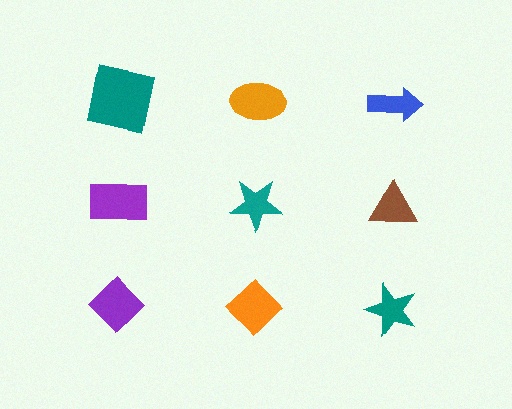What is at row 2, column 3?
A brown triangle.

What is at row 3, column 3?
A teal star.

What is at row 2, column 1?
A purple rectangle.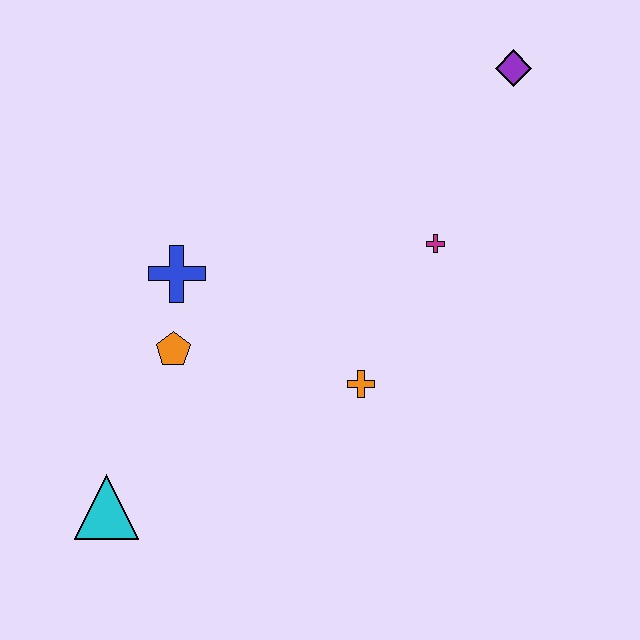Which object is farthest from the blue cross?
The purple diamond is farthest from the blue cross.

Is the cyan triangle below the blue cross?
Yes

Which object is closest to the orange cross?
The magenta cross is closest to the orange cross.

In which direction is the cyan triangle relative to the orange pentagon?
The cyan triangle is below the orange pentagon.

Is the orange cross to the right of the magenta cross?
No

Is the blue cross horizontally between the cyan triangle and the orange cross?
Yes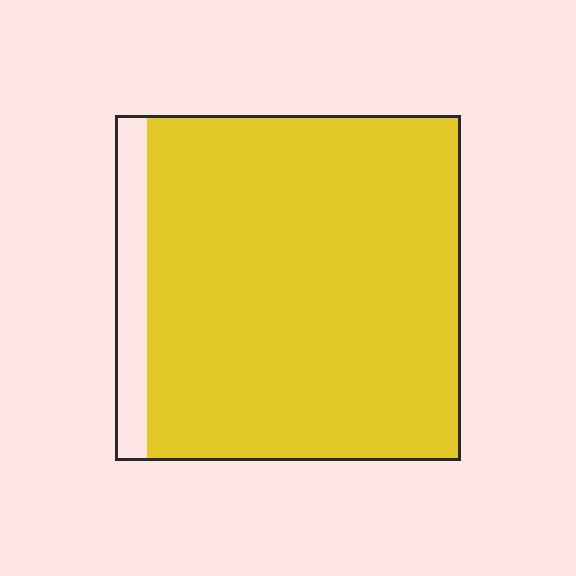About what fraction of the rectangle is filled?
About nine tenths (9/10).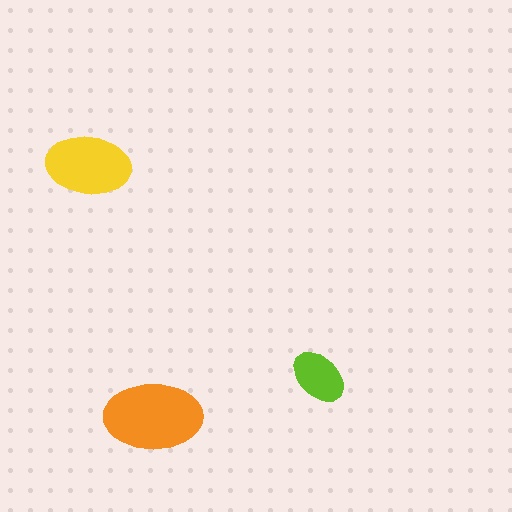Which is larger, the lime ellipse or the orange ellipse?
The orange one.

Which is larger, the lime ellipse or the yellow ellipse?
The yellow one.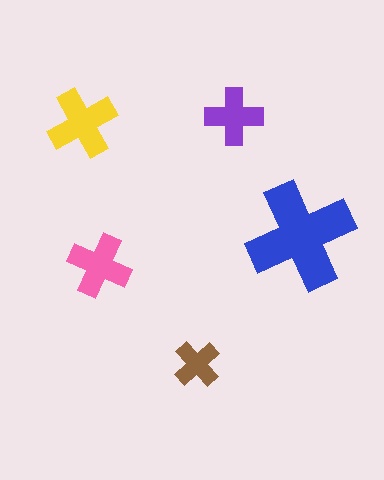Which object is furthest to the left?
The yellow cross is leftmost.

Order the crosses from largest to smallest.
the blue one, the yellow one, the pink one, the purple one, the brown one.